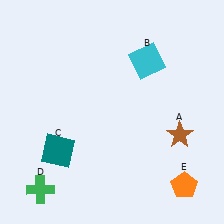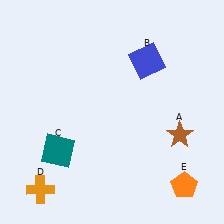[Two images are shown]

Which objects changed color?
B changed from cyan to blue. D changed from green to orange.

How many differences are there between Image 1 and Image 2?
There are 2 differences between the two images.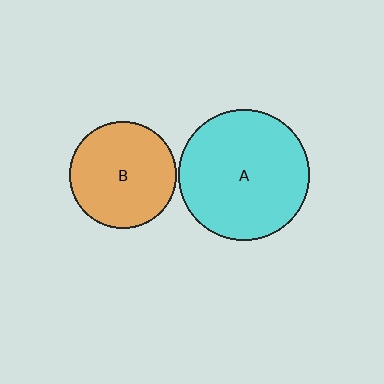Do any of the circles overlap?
No, none of the circles overlap.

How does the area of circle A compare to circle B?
Approximately 1.5 times.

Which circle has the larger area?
Circle A (cyan).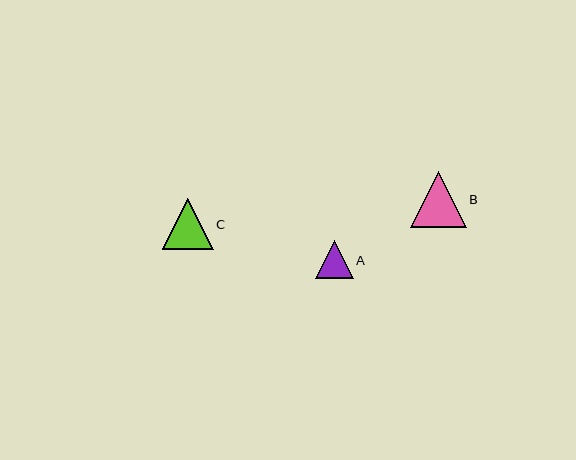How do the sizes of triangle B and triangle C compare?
Triangle B and triangle C are approximately the same size.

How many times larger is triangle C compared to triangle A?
Triangle C is approximately 1.3 times the size of triangle A.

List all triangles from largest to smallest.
From largest to smallest: B, C, A.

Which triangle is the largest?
Triangle B is the largest with a size of approximately 56 pixels.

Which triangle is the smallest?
Triangle A is the smallest with a size of approximately 38 pixels.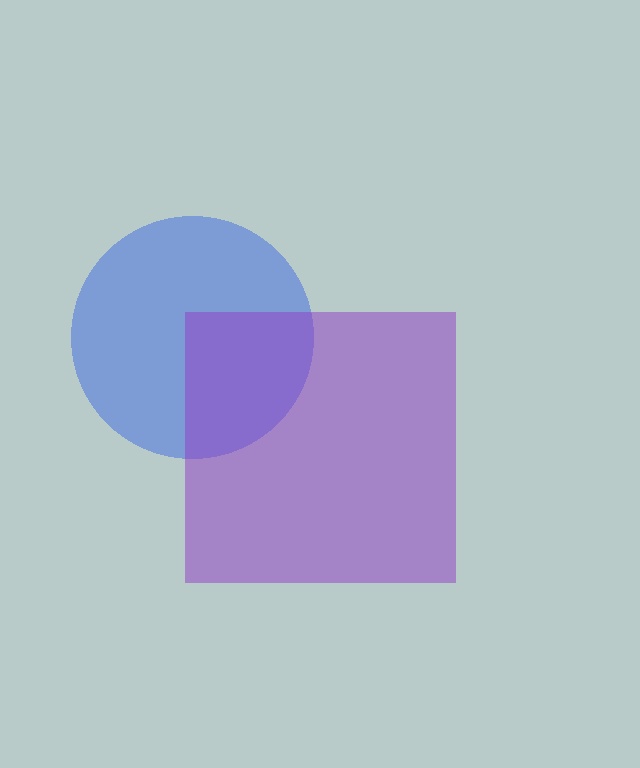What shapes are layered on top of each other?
The layered shapes are: a blue circle, a purple square.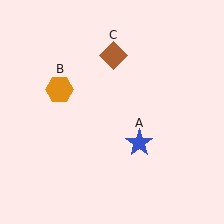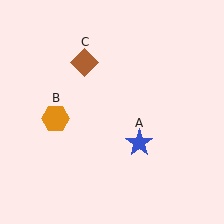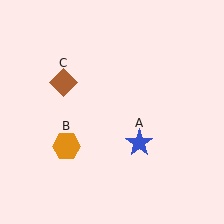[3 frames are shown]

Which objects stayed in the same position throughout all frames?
Blue star (object A) remained stationary.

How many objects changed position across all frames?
2 objects changed position: orange hexagon (object B), brown diamond (object C).